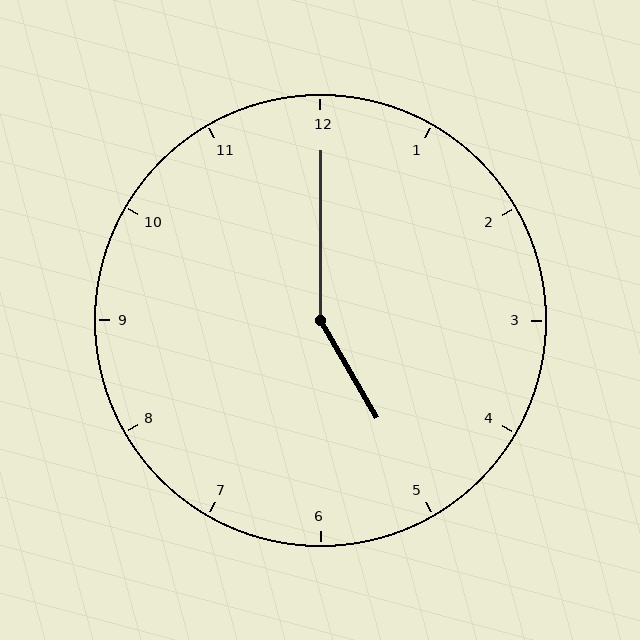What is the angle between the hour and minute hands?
Approximately 150 degrees.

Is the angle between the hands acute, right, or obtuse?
It is obtuse.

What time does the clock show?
5:00.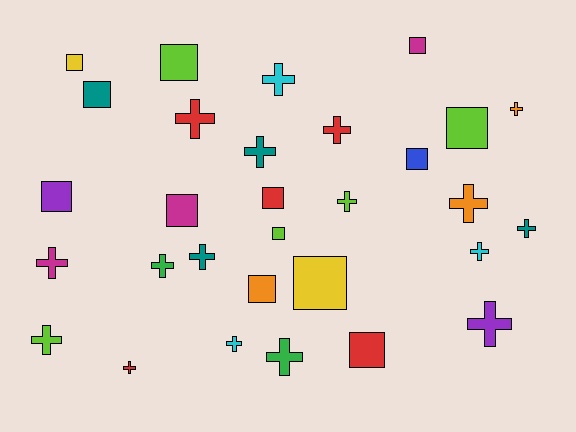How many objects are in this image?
There are 30 objects.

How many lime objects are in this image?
There are 5 lime objects.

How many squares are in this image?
There are 13 squares.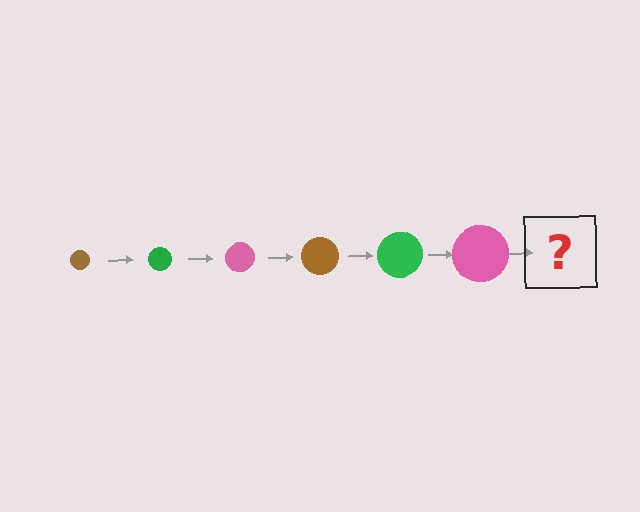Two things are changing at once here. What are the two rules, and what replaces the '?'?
The two rules are that the circle grows larger each step and the color cycles through brown, green, and pink. The '?' should be a brown circle, larger than the previous one.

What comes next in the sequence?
The next element should be a brown circle, larger than the previous one.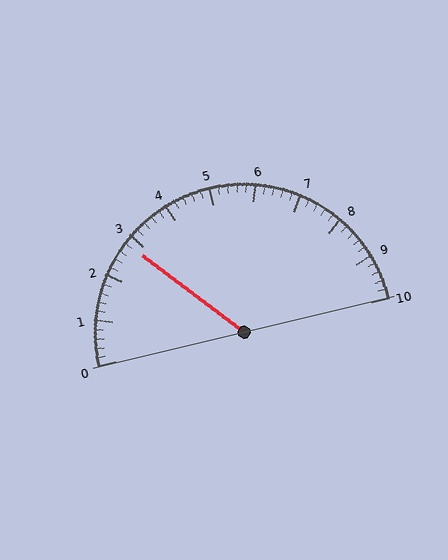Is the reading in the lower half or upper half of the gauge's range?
The reading is in the lower half of the range (0 to 10).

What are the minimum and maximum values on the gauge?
The gauge ranges from 0 to 10.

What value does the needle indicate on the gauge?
The needle indicates approximately 2.8.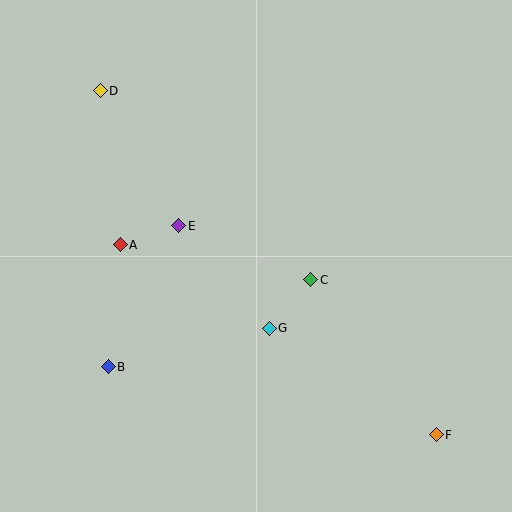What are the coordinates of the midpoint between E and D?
The midpoint between E and D is at (139, 158).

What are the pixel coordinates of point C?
Point C is at (311, 280).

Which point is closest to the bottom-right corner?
Point F is closest to the bottom-right corner.